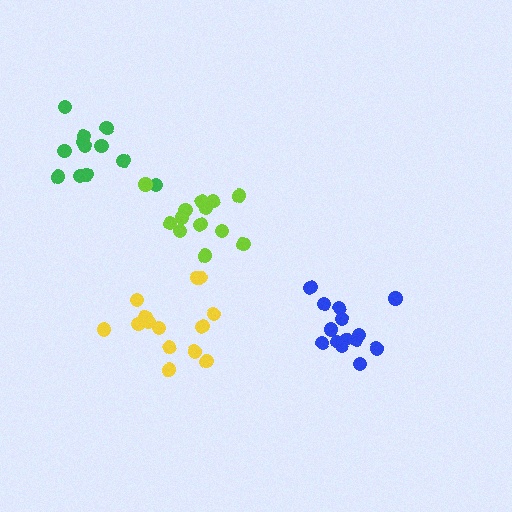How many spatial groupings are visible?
There are 4 spatial groupings.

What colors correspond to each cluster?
The clusters are colored: yellow, blue, green, lime.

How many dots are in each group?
Group 1: 14 dots, Group 2: 14 dots, Group 3: 12 dots, Group 4: 13 dots (53 total).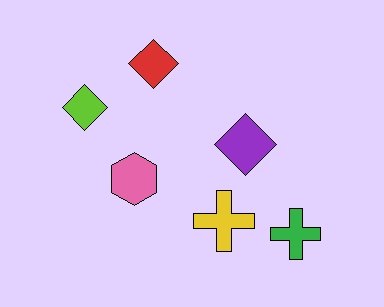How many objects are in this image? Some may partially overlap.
There are 6 objects.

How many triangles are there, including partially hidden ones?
There are no triangles.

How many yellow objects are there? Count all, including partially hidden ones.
There is 1 yellow object.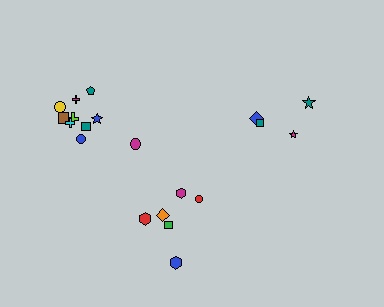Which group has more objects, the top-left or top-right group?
The top-left group.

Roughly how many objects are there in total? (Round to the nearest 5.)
Roughly 20 objects in total.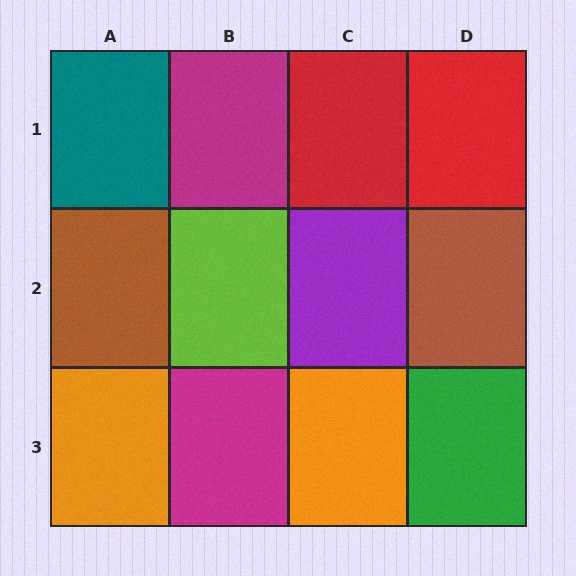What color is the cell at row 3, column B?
Magenta.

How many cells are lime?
1 cell is lime.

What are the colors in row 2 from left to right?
Brown, lime, purple, brown.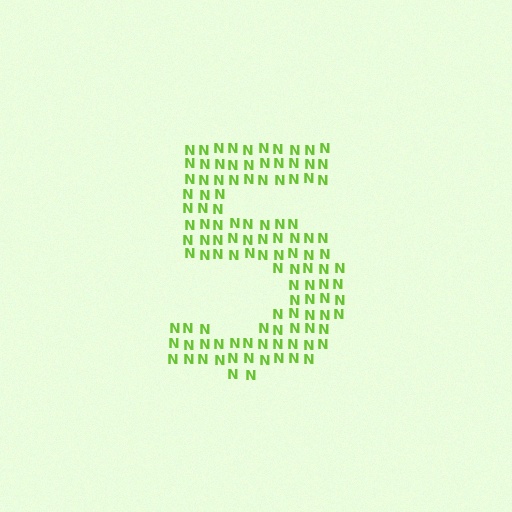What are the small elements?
The small elements are letter N's.